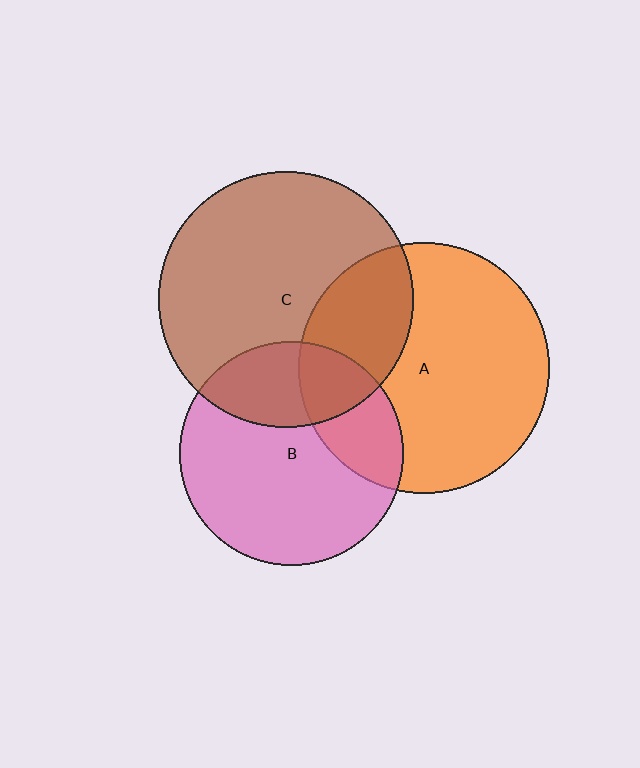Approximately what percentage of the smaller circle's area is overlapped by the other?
Approximately 30%.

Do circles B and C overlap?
Yes.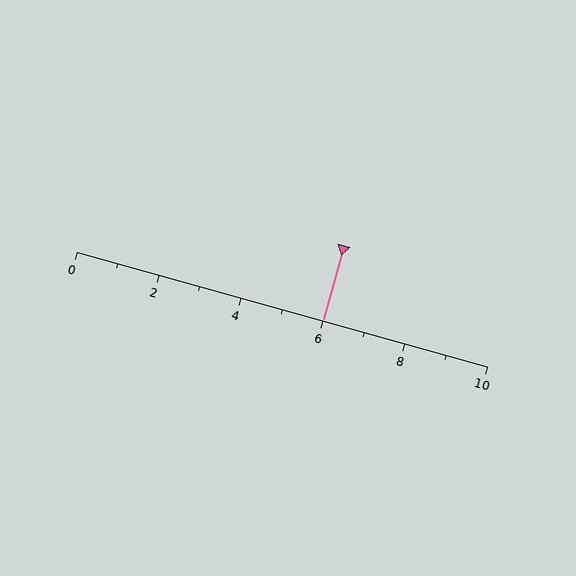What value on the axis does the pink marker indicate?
The marker indicates approximately 6.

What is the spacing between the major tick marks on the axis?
The major ticks are spaced 2 apart.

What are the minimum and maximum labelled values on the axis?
The axis runs from 0 to 10.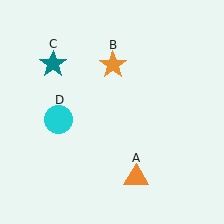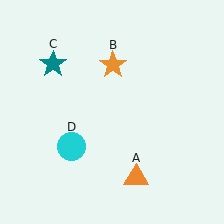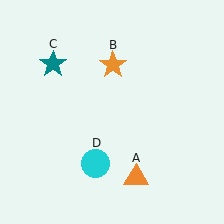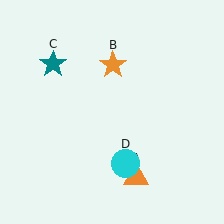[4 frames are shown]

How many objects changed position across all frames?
1 object changed position: cyan circle (object D).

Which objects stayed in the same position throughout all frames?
Orange triangle (object A) and orange star (object B) and teal star (object C) remained stationary.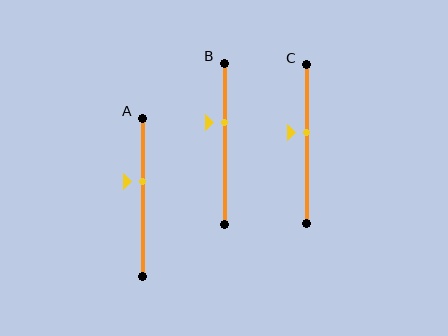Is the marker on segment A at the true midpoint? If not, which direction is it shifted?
No, the marker on segment A is shifted upward by about 10% of the segment length.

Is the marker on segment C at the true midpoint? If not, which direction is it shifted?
No, the marker on segment C is shifted upward by about 7% of the segment length.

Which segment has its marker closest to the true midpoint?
Segment C has its marker closest to the true midpoint.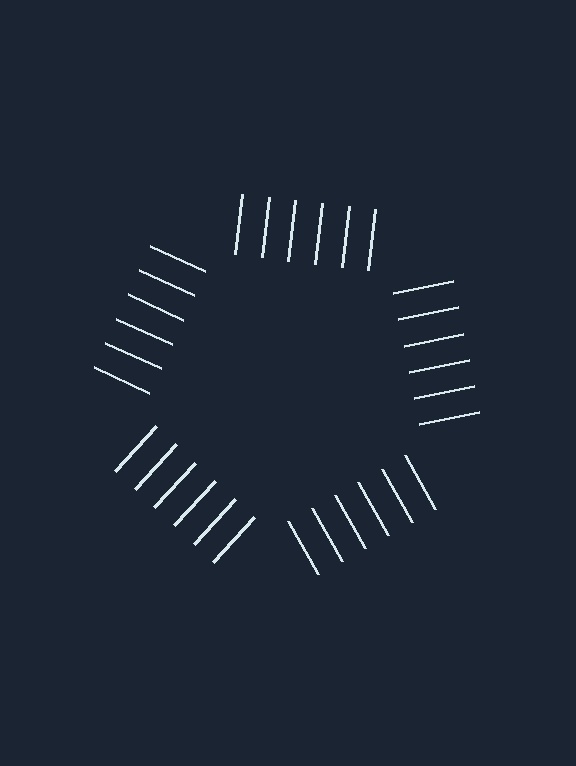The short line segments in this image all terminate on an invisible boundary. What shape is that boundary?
An illusory pentagon — the line segments terminate on its edges but no continuous stroke is drawn.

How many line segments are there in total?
30 — 6 along each of the 5 edges.